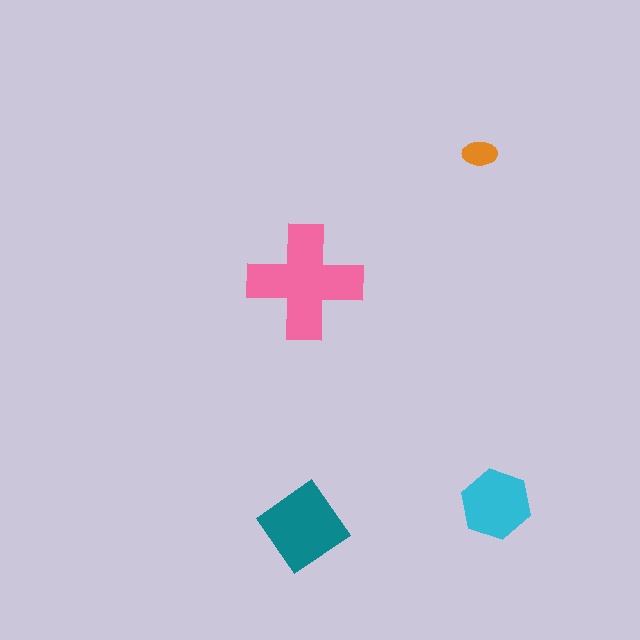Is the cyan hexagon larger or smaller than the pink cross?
Smaller.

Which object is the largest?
The pink cross.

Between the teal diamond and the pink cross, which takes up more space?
The pink cross.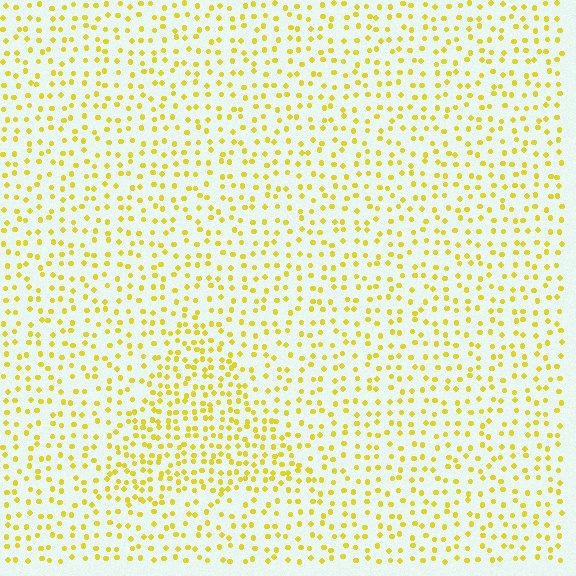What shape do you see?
I see a triangle.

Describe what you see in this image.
The image contains small yellow elements arranged at two different densities. A triangle-shaped region is visible where the elements are more densely packed than the surrounding area.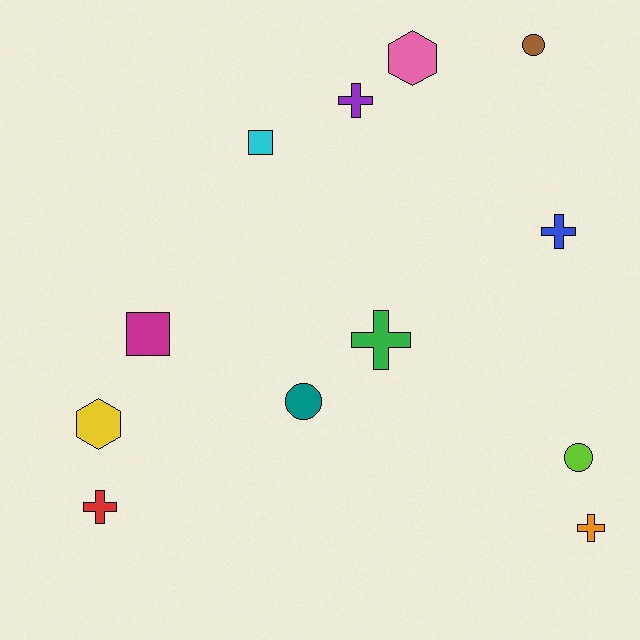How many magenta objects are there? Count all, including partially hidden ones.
There is 1 magenta object.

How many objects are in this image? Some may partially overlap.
There are 12 objects.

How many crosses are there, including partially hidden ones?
There are 5 crosses.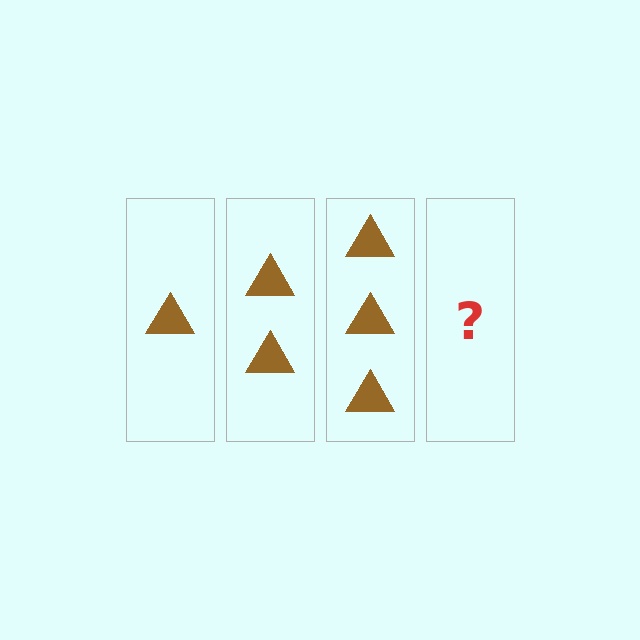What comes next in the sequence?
The next element should be 4 triangles.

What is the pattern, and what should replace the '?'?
The pattern is that each step adds one more triangle. The '?' should be 4 triangles.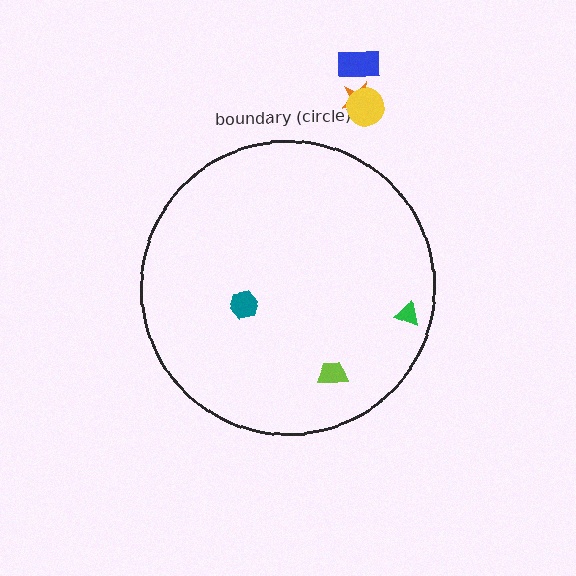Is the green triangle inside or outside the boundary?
Inside.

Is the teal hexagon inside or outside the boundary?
Inside.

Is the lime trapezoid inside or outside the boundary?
Inside.